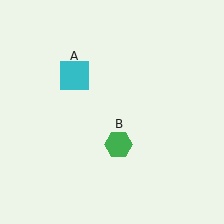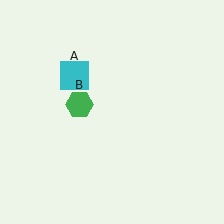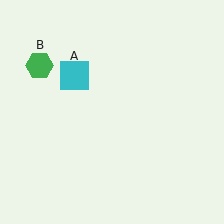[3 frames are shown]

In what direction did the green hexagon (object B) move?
The green hexagon (object B) moved up and to the left.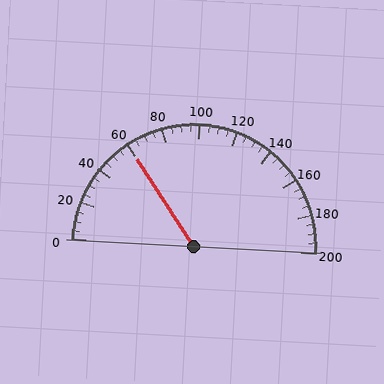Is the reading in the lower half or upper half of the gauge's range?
The reading is in the lower half of the range (0 to 200).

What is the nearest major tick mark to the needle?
The nearest major tick mark is 60.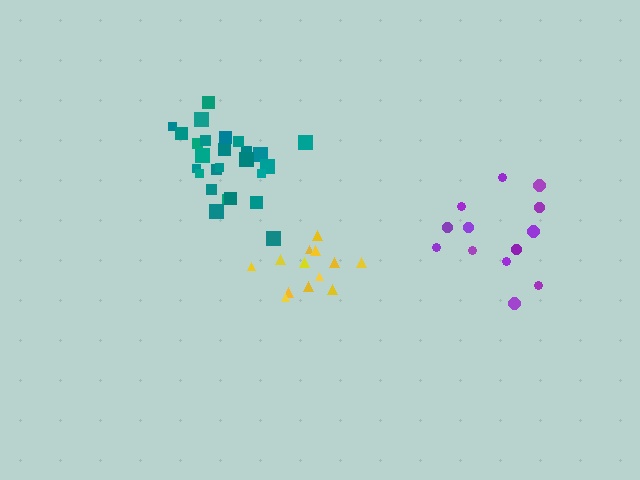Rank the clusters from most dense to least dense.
teal, yellow, purple.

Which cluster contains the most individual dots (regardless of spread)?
Teal (26).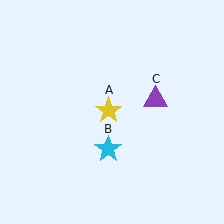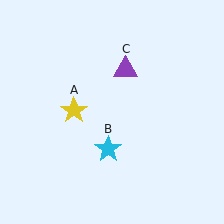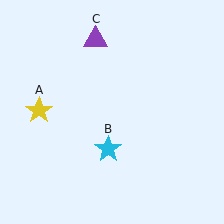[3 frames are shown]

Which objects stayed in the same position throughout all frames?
Cyan star (object B) remained stationary.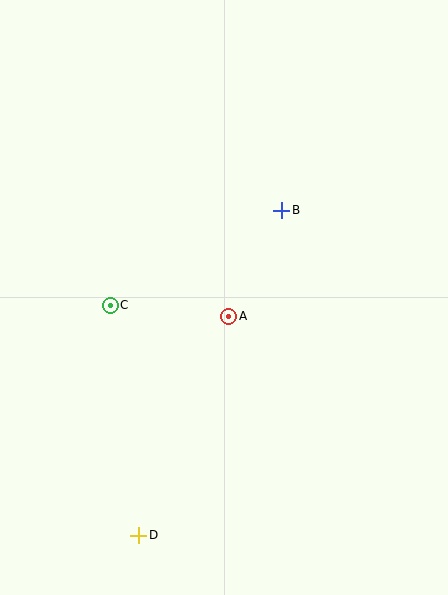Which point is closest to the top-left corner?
Point C is closest to the top-left corner.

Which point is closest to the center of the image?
Point A at (229, 316) is closest to the center.